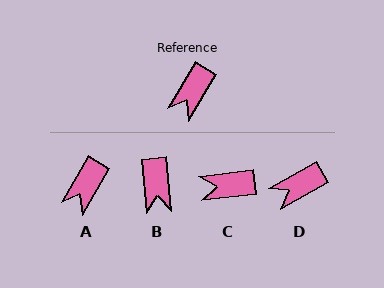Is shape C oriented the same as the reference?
No, it is off by about 52 degrees.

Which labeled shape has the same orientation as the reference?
A.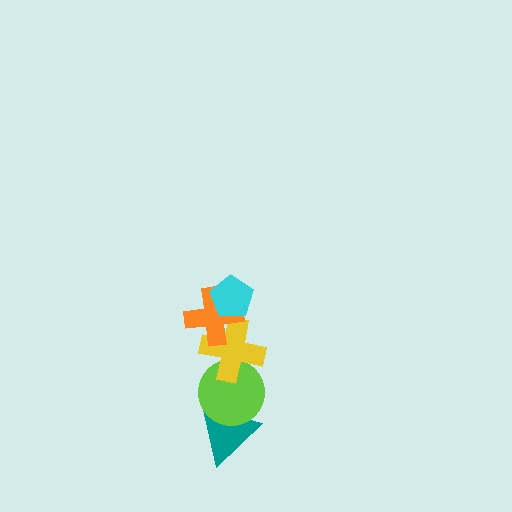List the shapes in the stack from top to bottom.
From top to bottom: the cyan pentagon, the orange cross, the yellow cross, the lime circle, the teal triangle.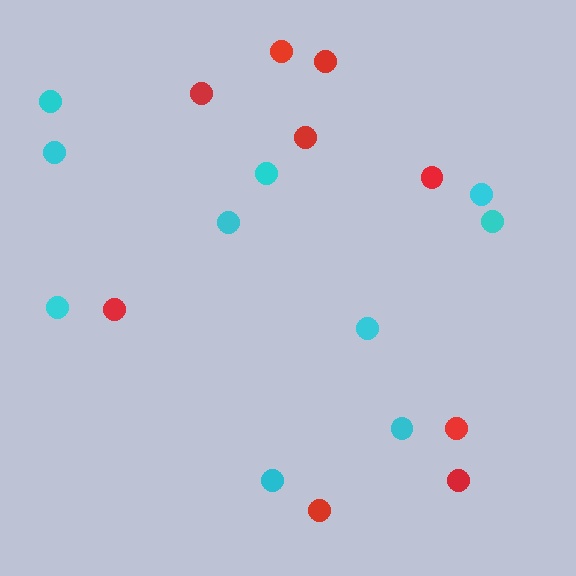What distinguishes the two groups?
There are 2 groups: one group of red circles (9) and one group of cyan circles (10).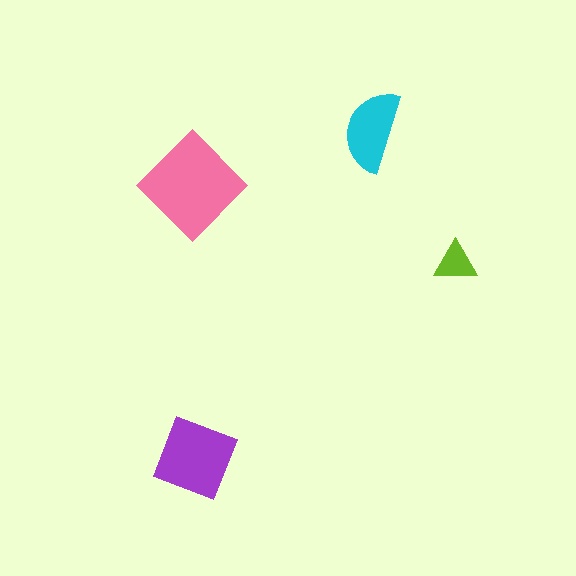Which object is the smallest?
The lime triangle.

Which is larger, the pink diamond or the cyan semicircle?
The pink diamond.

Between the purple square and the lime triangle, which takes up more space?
The purple square.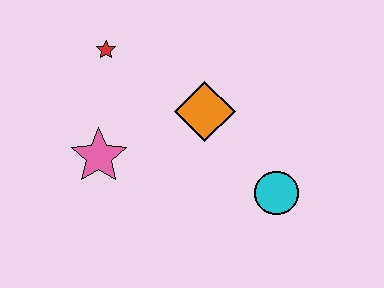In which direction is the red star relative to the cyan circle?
The red star is to the left of the cyan circle.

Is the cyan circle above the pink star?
No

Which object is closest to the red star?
The pink star is closest to the red star.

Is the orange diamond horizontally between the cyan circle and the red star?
Yes